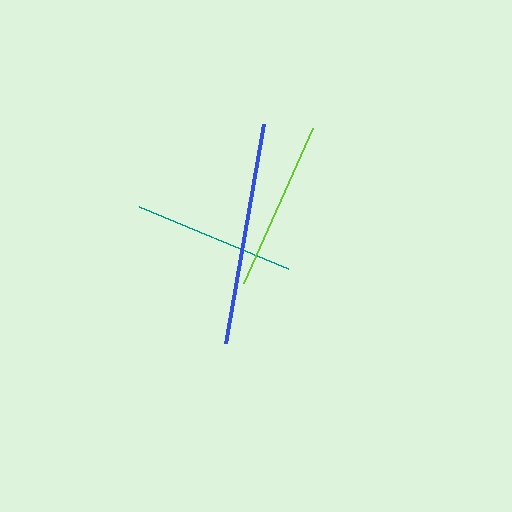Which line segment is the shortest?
The teal line is the shortest at approximately 161 pixels.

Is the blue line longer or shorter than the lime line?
The blue line is longer than the lime line.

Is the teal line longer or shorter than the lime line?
The lime line is longer than the teal line.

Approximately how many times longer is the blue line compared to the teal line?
The blue line is approximately 1.4 times the length of the teal line.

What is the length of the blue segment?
The blue segment is approximately 223 pixels long.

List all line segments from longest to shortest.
From longest to shortest: blue, lime, teal.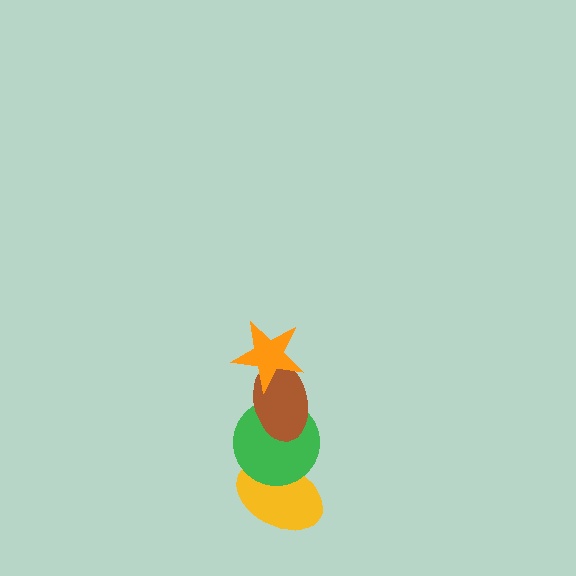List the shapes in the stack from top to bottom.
From top to bottom: the orange star, the brown ellipse, the green circle, the yellow ellipse.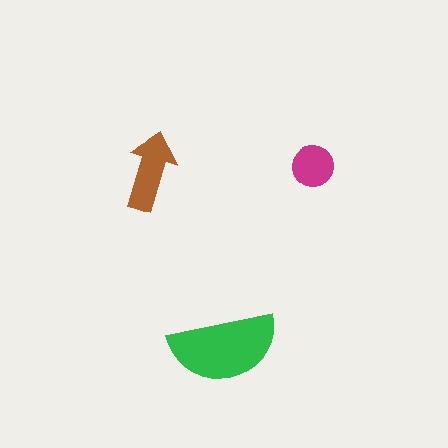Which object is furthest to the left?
The brown arrow is leftmost.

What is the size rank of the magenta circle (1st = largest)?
3rd.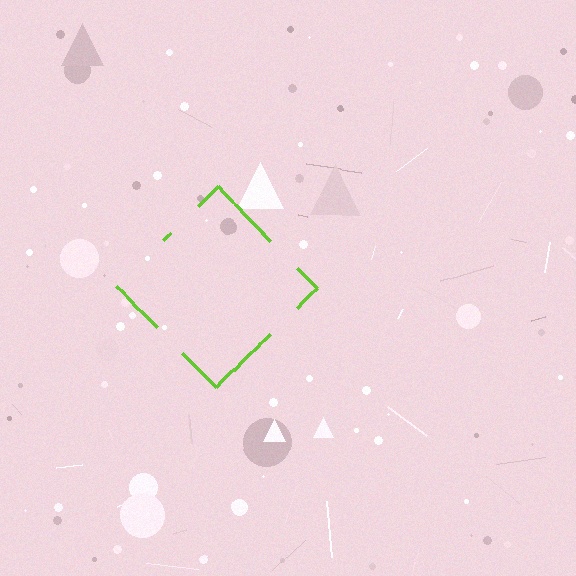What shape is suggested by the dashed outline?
The dashed outline suggests a diamond.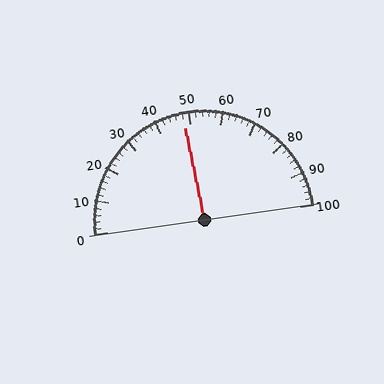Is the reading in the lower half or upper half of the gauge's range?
The reading is in the lower half of the range (0 to 100).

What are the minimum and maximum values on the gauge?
The gauge ranges from 0 to 100.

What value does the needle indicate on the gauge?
The needle indicates approximately 48.